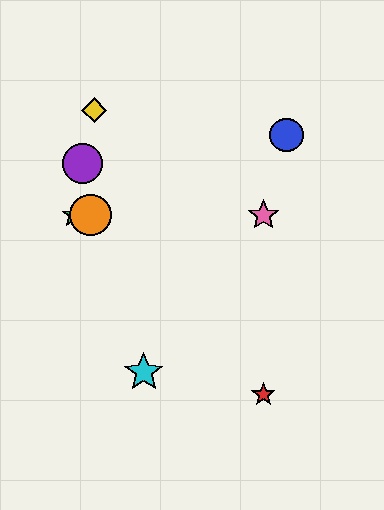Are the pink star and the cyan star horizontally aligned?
No, the pink star is at y≈215 and the cyan star is at y≈372.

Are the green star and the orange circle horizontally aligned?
Yes, both are at y≈215.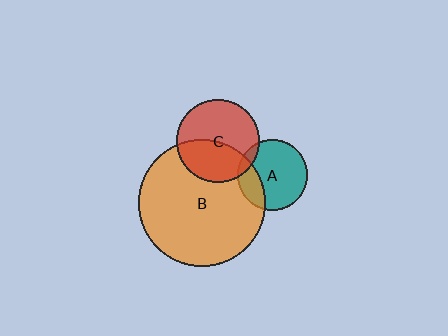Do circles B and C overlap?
Yes.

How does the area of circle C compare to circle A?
Approximately 1.4 times.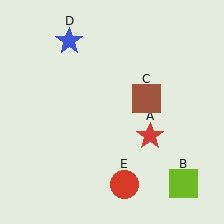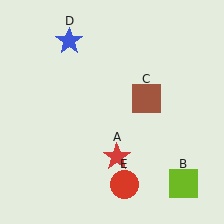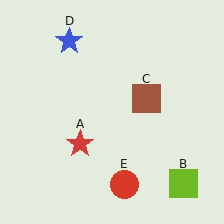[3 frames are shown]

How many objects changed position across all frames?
1 object changed position: red star (object A).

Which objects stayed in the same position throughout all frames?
Lime square (object B) and brown square (object C) and blue star (object D) and red circle (object E) remained stationary.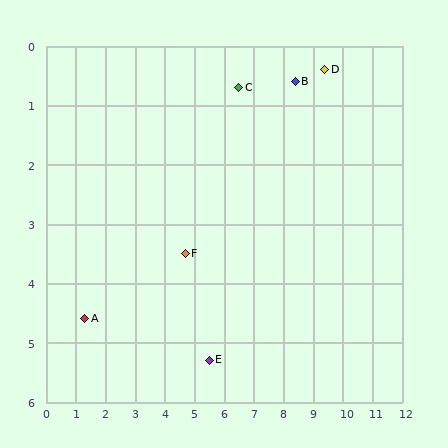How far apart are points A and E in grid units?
Points A and E are about 4.3 grid units apart.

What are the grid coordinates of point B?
Point B is at approximately (8.4, 0.6).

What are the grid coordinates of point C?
Point C is at approximately (6.5, 0.7).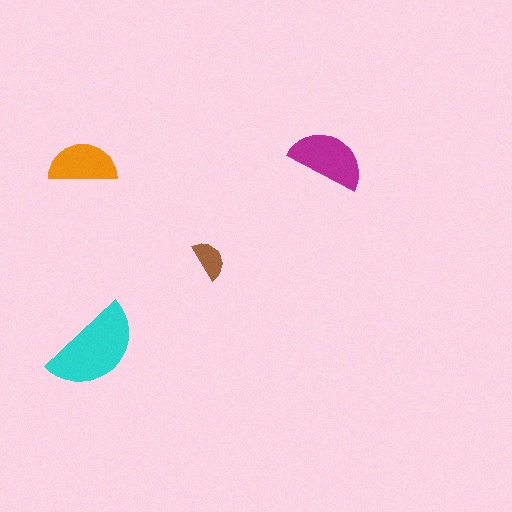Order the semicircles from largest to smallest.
the cyan one, the magenta one, the orange one, the brown one.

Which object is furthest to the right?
The magenta semicircle is rightmost.